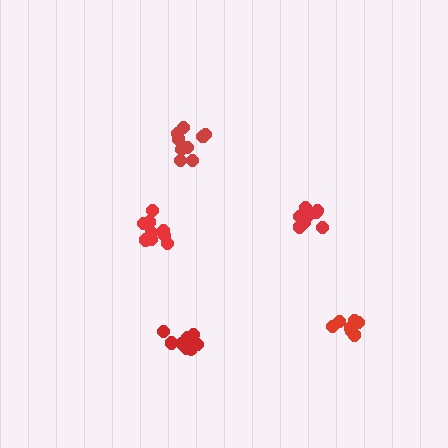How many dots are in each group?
Group 1: 7 dots, Group 2: 9 dots, Group 3: 9 dots, Group 4: 11 dots, Group 5: 9 dots (45 total).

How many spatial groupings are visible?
There are 5 spatial groupings.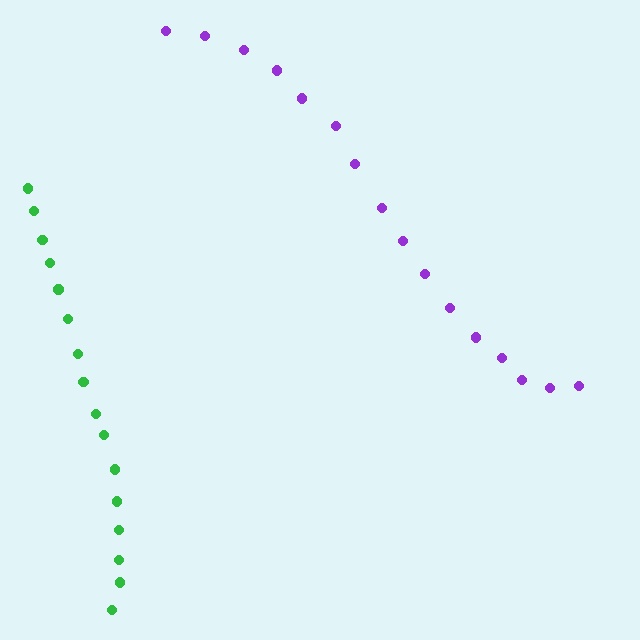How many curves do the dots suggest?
There are 2 distinct paths.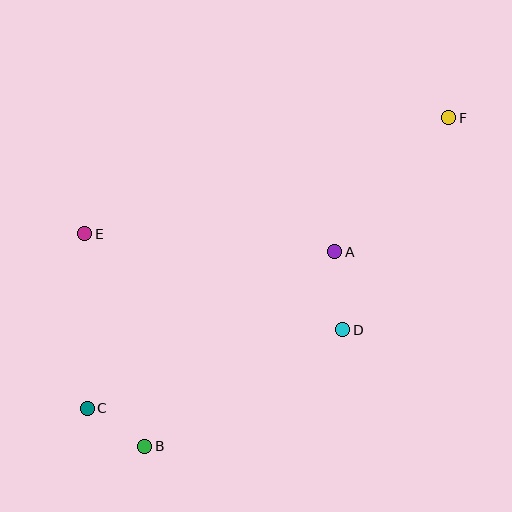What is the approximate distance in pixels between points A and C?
The distance between A and C is approximately 293 pixels.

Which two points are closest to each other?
Points B and C are closest to each other.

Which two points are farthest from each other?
Points C and F are farthest from each other.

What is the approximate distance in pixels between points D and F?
The distance between D and F is approximately 237 pixels.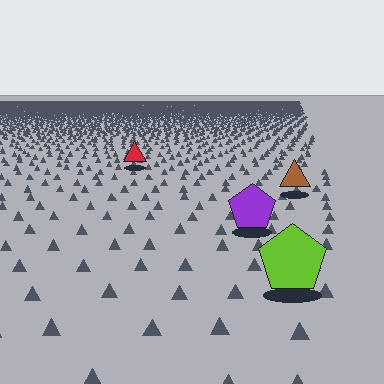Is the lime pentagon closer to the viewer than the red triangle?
Yes. The lime pentagon is closer — you can tell from the texture gradient: the ground texture is coarser near it.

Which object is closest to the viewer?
The lime pentagon is closest. The texture marks near it are larger and more spread out.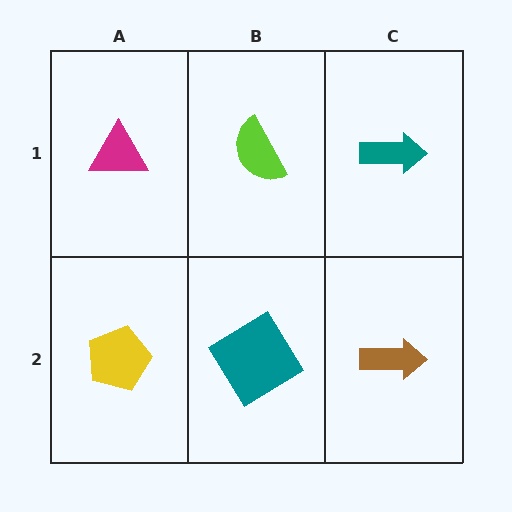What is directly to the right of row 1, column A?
A lime semicircle.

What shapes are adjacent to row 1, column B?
A teal diamond (row 2, column B), a magenta triangle (row 1, column A), a teal arrow (row 1, column C).